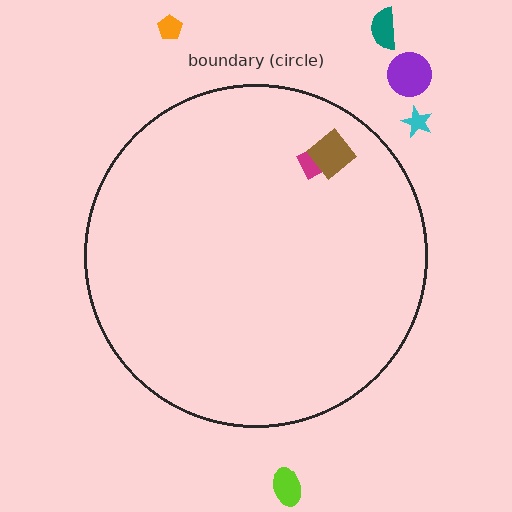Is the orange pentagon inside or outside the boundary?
Outside.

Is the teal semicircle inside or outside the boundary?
Outside.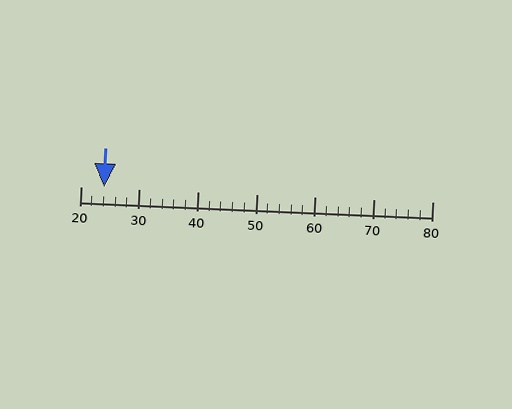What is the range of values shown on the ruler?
The ruler shows values from 20 to 80.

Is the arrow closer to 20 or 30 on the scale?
The arrow is closer to 20.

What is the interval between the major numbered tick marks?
The major tick marks are spaced 10 units apart.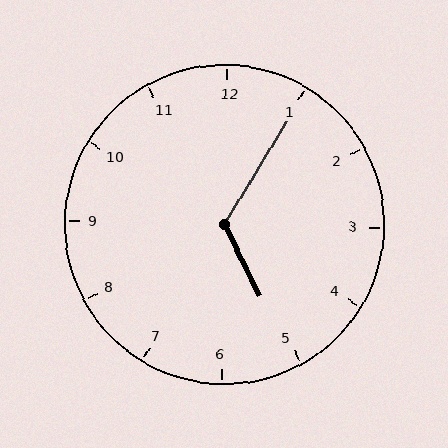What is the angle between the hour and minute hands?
Approximately 122 degrees.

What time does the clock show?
5:05.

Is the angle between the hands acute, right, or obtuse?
It is obtuse.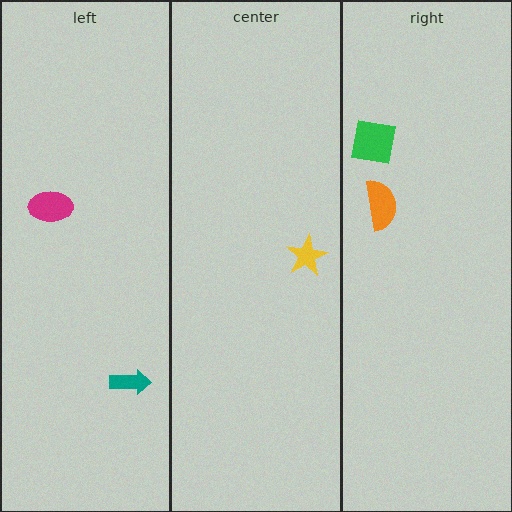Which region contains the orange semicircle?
The right region.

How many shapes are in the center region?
1.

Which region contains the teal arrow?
The left region.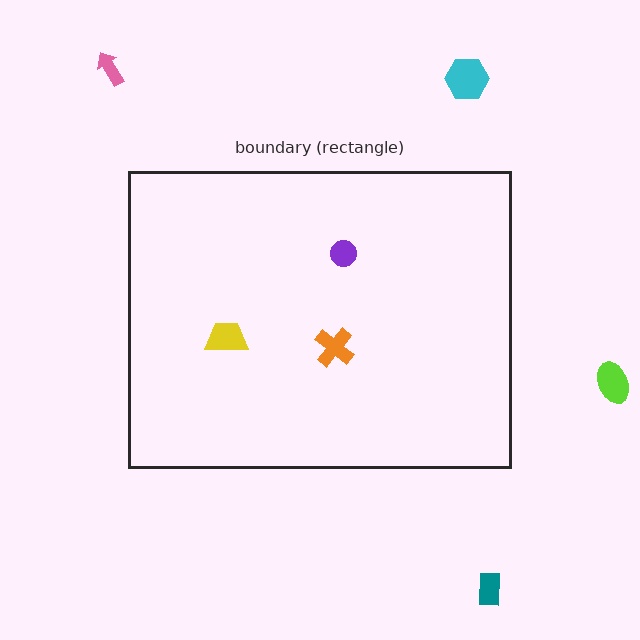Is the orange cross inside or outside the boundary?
Inside.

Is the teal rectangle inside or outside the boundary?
Outside.